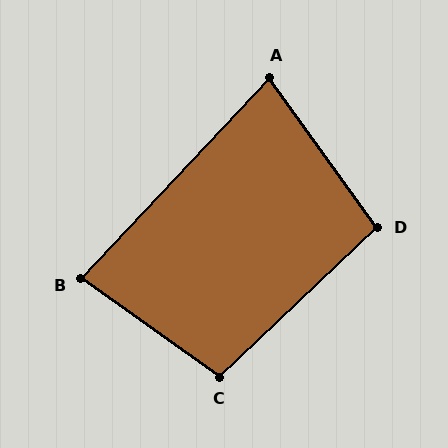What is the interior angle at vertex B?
Approximately 82 degrees (acute).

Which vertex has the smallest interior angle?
A, at approximately 79 degrees.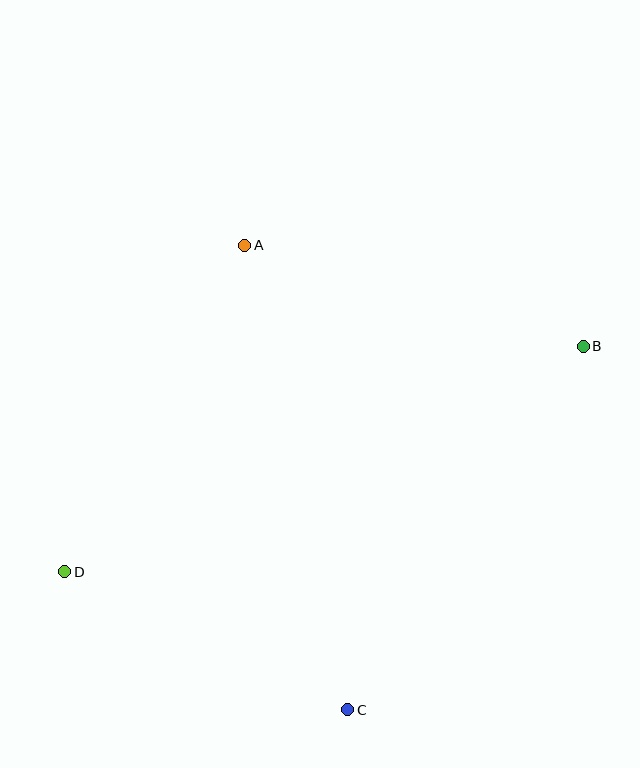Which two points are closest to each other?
Points C and D are closest to each other.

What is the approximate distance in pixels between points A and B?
The distance between A and B is approximately 353 pixels.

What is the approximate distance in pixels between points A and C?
The distance between A and C is approximately 476 pixels.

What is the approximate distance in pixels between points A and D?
The distance between A and D is approximately 373 pixels.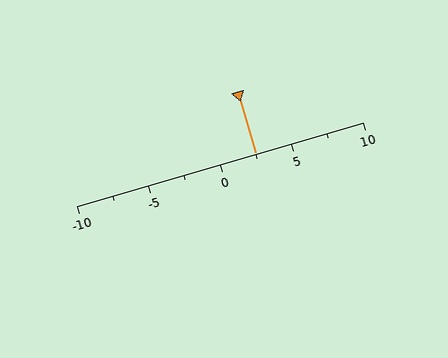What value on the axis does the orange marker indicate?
The marker indicates approximately 2.5.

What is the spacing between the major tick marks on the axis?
The major ticks are spaced 5 apart.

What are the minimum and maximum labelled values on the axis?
The axis runs from -10 to 10.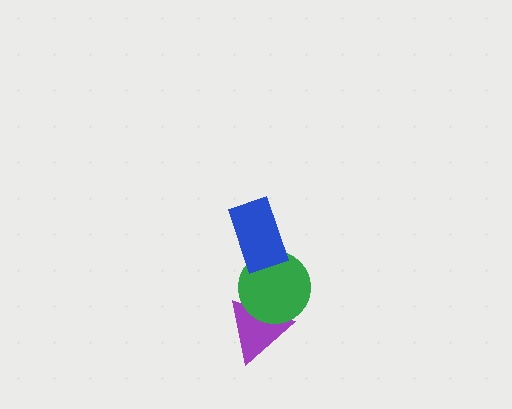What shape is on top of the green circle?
The blue rectangle is on top of the green circle.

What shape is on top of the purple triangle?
The green circle is on top of the purple triangle.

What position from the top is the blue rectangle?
The blue rectangle is 1st from the top.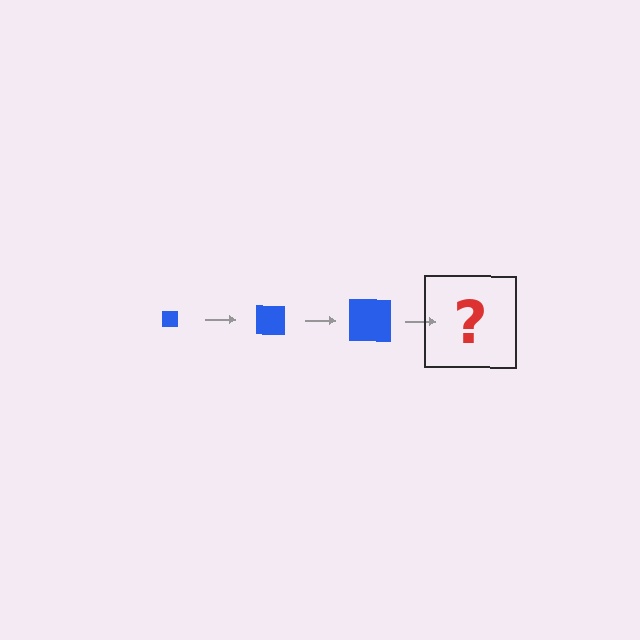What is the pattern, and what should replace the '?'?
The pattern is that the square gets progressively larger each step. The '?' should be a blue square, larger than the previous one.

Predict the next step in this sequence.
The next step is a blue square, larger than the previous one.